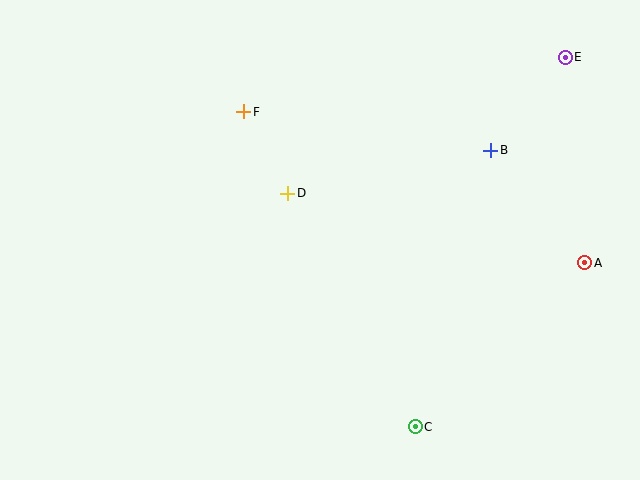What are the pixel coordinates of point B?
Point B is at (491, 150).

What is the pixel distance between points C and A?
The distance between C and A is 236 pixels.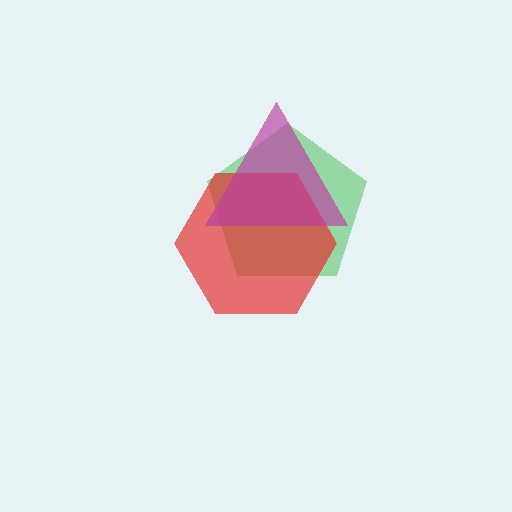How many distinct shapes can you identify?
There are 3 distinct shapes: a green pentagon, a red hexagon, a magenta triangle.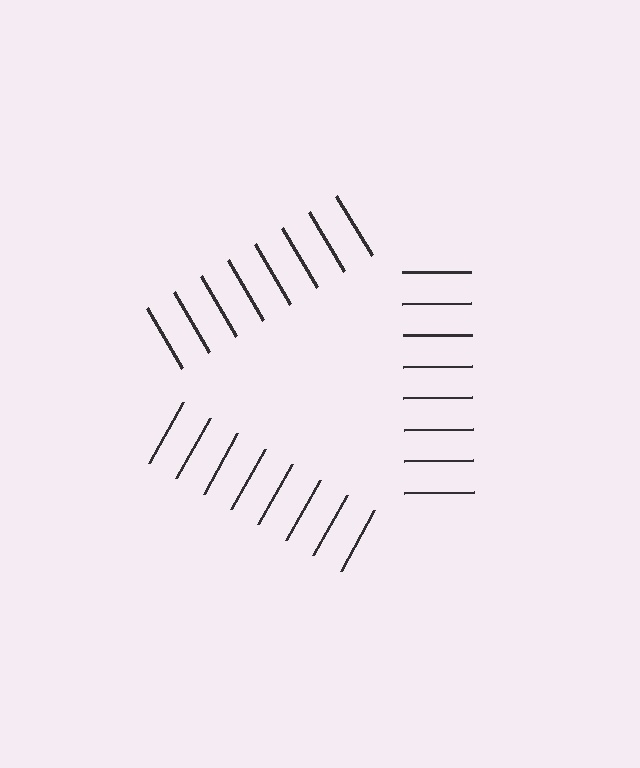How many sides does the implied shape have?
3 sides — the line-ends trace a triangle.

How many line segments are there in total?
24 — 8 along each of the 3 edges.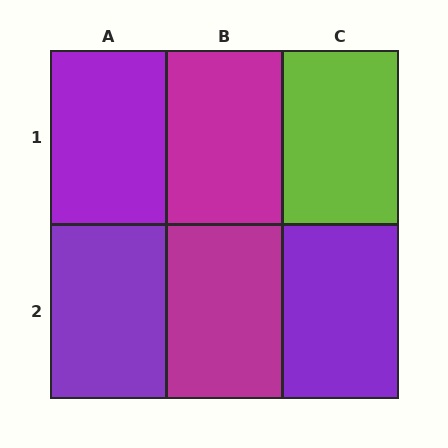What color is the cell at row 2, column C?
Purple.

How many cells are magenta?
2 cells are magenta.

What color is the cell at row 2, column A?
Purple.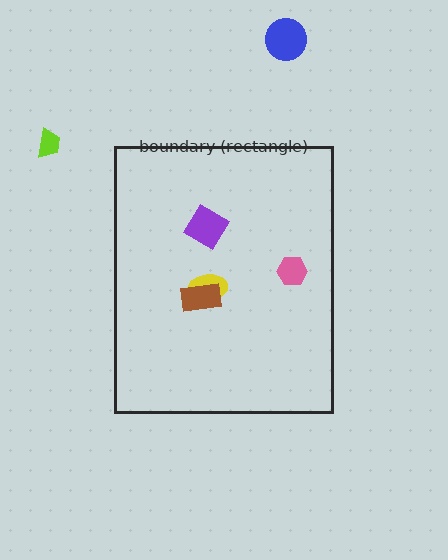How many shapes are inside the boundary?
4 inside, 2 outside.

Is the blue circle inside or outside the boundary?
Outside.